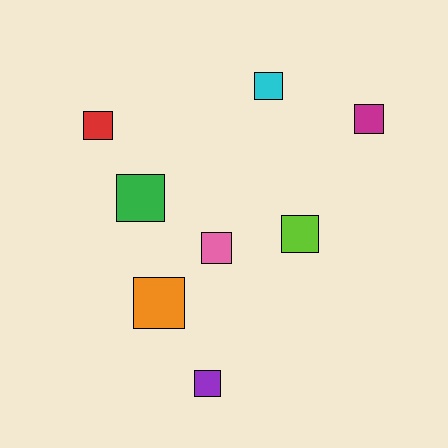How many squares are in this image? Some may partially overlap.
There are 8 squares.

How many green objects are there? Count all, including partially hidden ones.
There is 1 green object.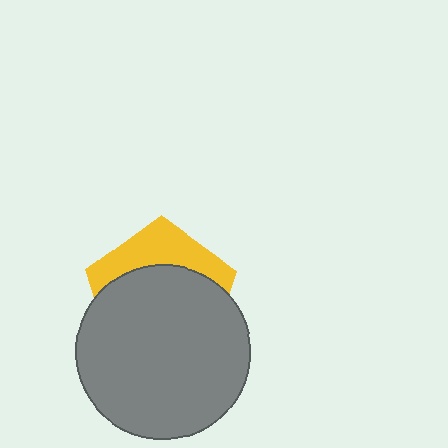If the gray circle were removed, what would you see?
You would see the complete yellow pentagon.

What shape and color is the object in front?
The object in front is a gray circle.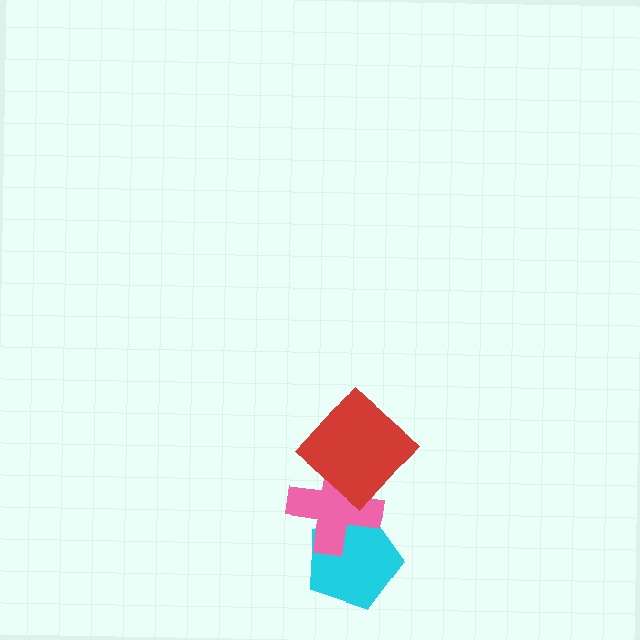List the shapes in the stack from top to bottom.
From top to bottom: the red diamond, the pink cross, the cyan pentagon.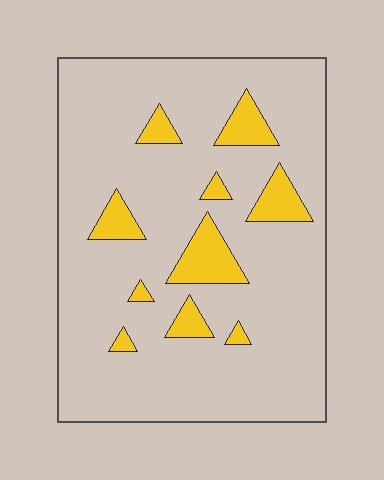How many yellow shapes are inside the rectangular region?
10.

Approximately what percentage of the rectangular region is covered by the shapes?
Approximately 15%.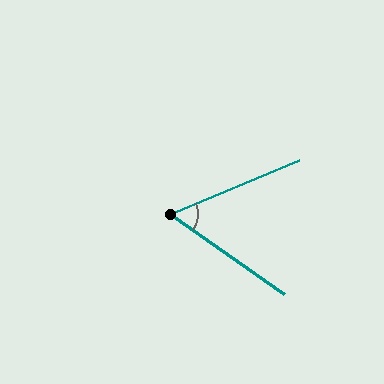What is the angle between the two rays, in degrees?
Approximately 58 degrees.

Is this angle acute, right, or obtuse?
It is acute.